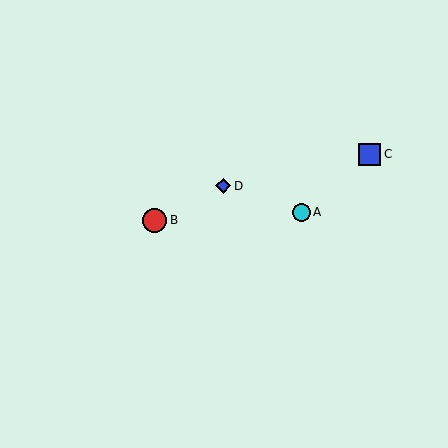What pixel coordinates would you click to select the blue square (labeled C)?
Click at (370, 154) to select the blue square C.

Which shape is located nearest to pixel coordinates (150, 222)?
The red circle (labeled B) at (154, 220) is nearest to that location.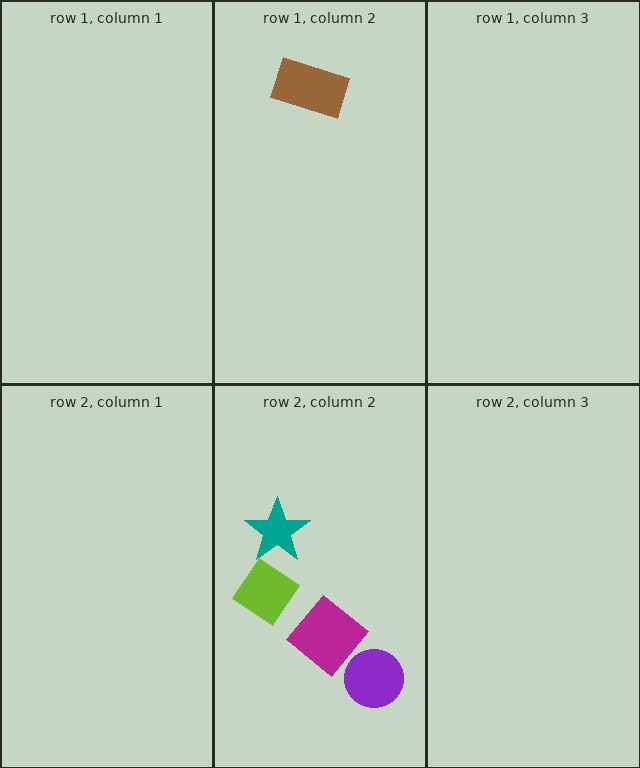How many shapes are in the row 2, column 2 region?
4.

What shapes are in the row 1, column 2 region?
The brown rectangle.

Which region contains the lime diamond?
The row 2, column 2 region.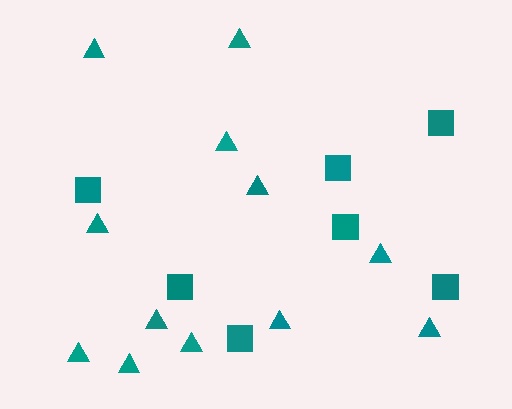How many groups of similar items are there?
There are 2 groups: one group of triangles (12) and one group of squares (7).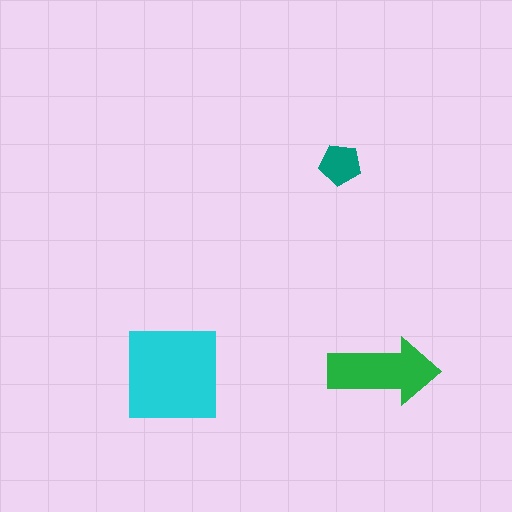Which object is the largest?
The cyan square.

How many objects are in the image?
There are 3 objects in the image.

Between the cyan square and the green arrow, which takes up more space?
The cyan square.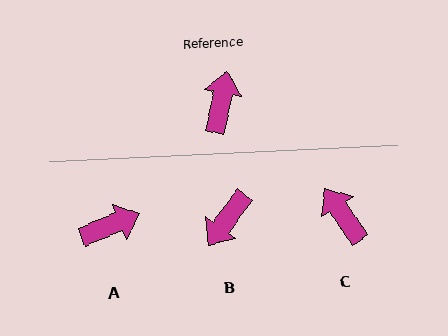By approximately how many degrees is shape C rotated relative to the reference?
Approximately 45 degrees counter-clockwise.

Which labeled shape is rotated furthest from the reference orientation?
B, about 155 degrees away.